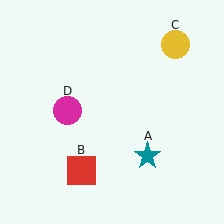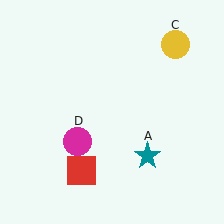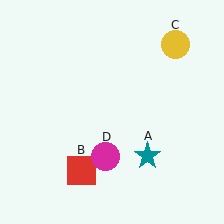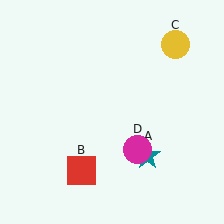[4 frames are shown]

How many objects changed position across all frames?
1 object changed position: magenta circle (object D).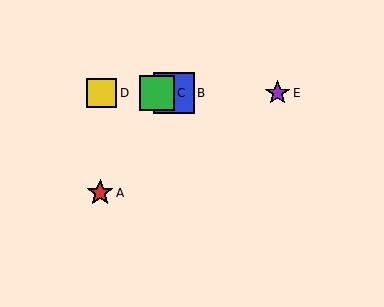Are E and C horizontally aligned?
Yes, both are at y≈93.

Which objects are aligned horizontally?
Objects B, C, D, E are aligned horizontally.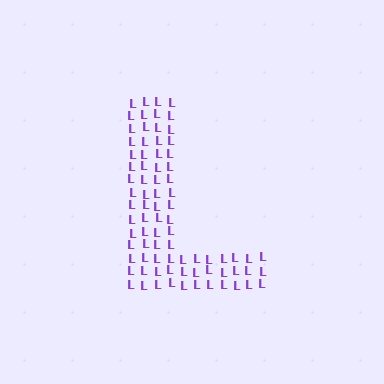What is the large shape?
The large shape is the letter L.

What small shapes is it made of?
It is made of small letter L's.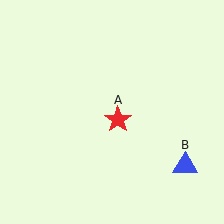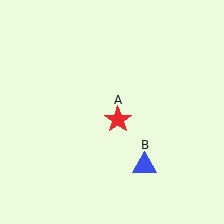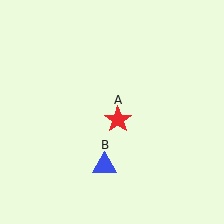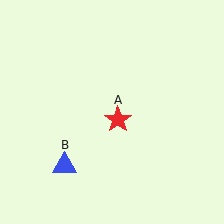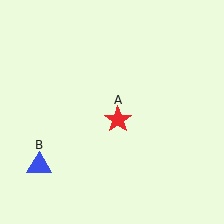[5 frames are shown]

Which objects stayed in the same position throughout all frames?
Red star (object A) remained stationary.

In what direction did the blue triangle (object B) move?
The blue triangle (object B) moved left.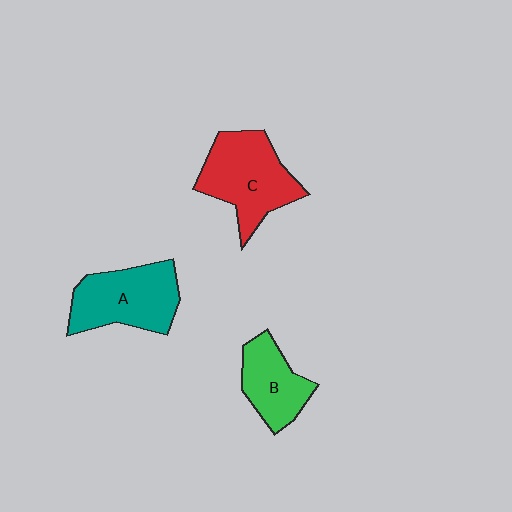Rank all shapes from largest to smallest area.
From largest to smallest: C (red), A (teal), B (green).